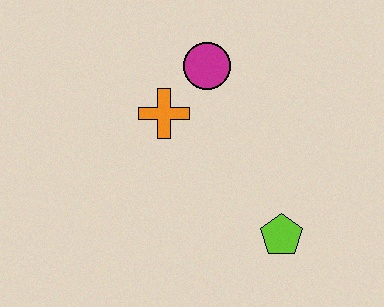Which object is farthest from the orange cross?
The lime pentagon is farthest from the orange cross.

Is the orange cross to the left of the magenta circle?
Yes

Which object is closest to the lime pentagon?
The orange cross is closest to the lime pentagon.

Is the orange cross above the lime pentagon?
Yes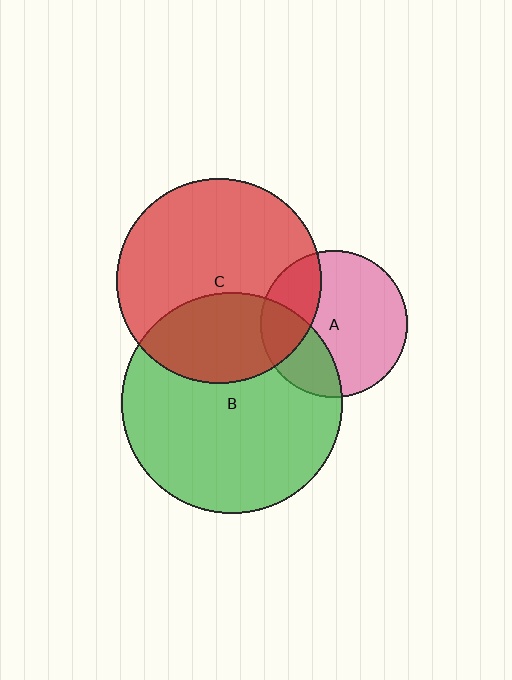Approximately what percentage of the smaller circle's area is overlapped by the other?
Approximately 25%.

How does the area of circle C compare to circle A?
Approximately 1.9 times.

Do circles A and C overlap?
Yes.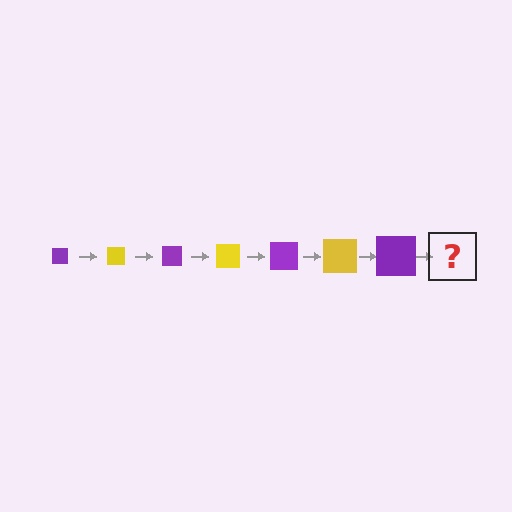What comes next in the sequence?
The next element should be a yellow square, larger than the previous one.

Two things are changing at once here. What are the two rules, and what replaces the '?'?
The two rules are that the square grows larger each step and the color cycles through purple and yellow. The '?' should be a yellow square, larger than the previous one.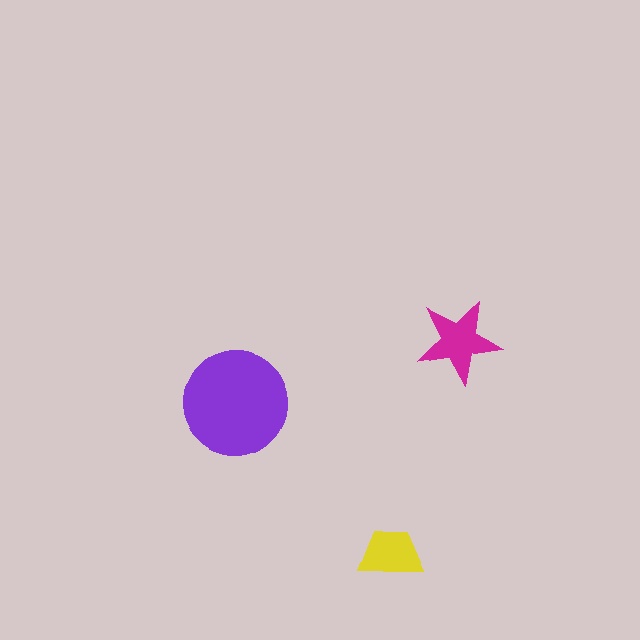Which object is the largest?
The purple circle.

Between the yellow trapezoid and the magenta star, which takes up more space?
The magenta star.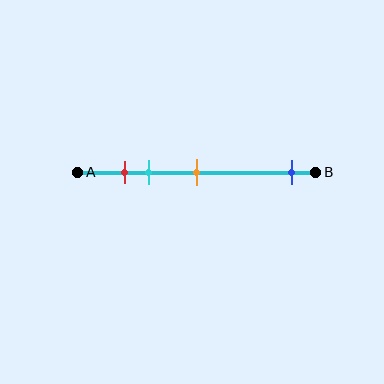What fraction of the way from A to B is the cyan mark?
The cyan mark is approximately 30% (0.3) of the way from A to B.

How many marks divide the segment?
There are 4 marks dividing the segment.